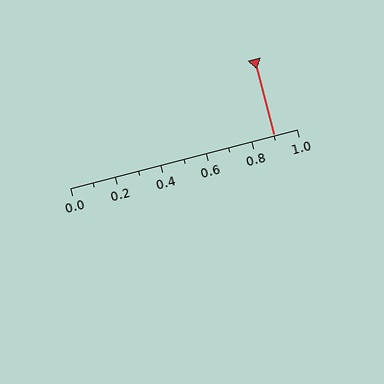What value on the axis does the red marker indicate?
The marker indicates approximately 0.9.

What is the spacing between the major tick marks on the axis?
The major ticks are spaced 0.2 apart.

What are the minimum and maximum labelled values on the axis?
The axis runs from 0.0 to 1.0.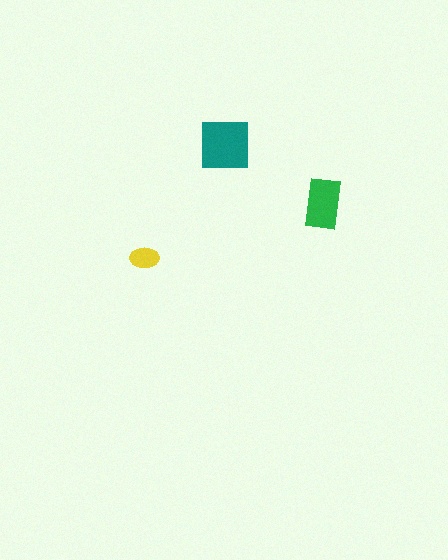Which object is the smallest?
The yellow ellipse.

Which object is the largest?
The teal square.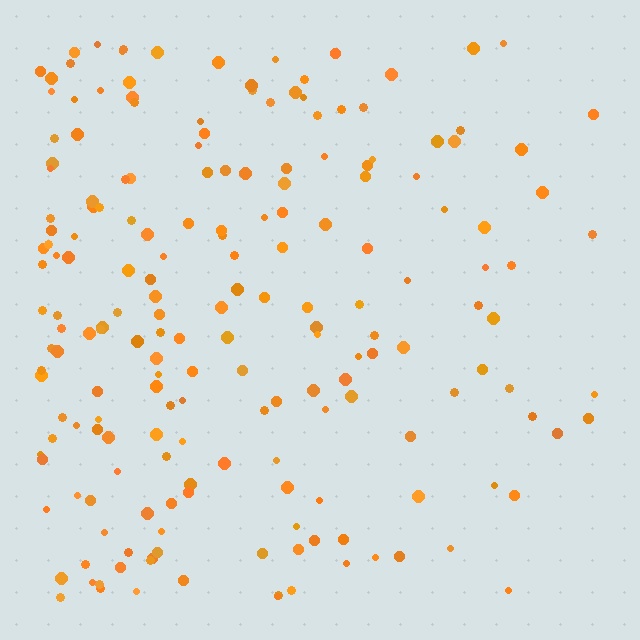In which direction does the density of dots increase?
From right to left, with the left side densest.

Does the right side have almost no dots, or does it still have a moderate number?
Still a moderate number, just noticeably fewer than the left.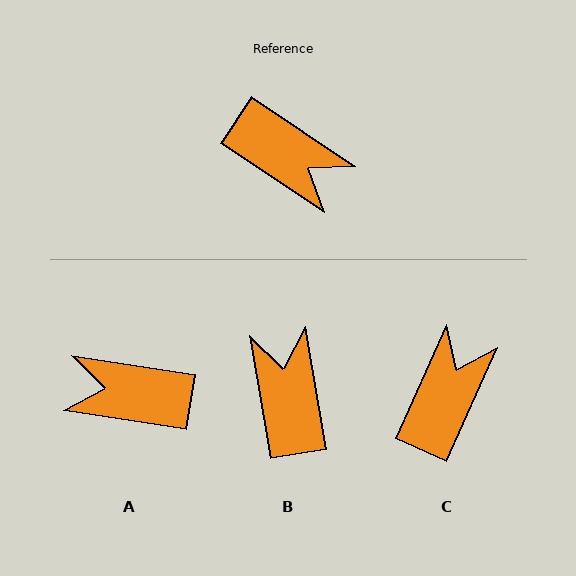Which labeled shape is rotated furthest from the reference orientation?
A, about 155 degrees away.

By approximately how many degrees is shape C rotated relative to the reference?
Approximately 100 degrees counter-clockwise.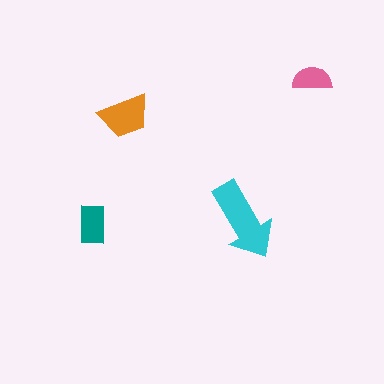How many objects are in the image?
There are 4 objects in the image.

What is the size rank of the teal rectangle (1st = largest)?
3rd.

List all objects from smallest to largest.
The pink semicircle, the teal rectangle, the orange trapezoid, the cyan arrow.